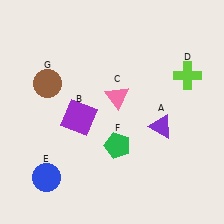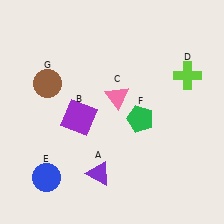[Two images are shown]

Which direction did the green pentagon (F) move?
The green pentagon (F) moved up.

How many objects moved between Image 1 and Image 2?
2 objects moved between the two images.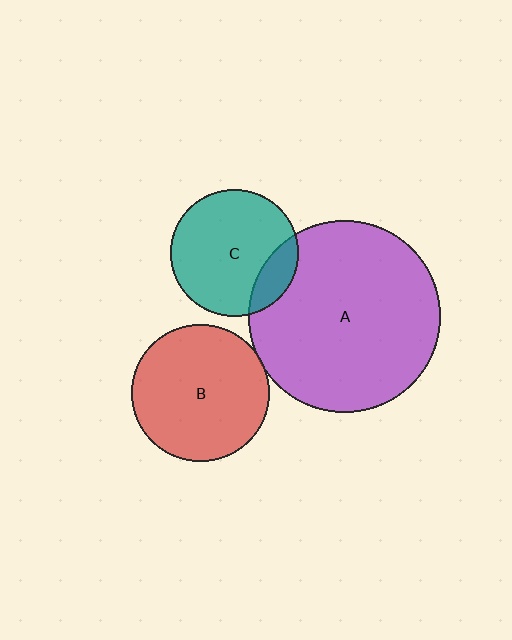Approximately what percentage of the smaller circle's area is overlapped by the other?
Approximately 15%.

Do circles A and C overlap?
Yes.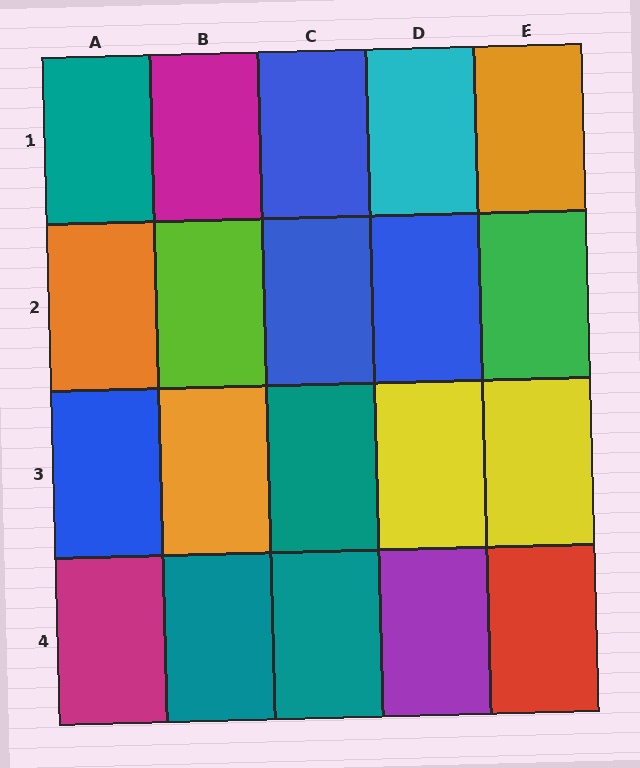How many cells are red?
1 cell is red.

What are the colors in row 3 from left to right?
Blue, orange, teal, yellow, yellow.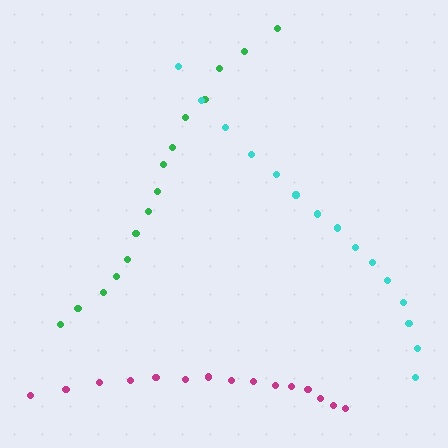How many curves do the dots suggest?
There are 3 distinct paths.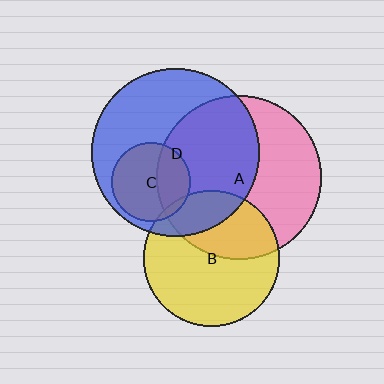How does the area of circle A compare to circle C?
Approximately 4.3 times.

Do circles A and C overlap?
Yes.